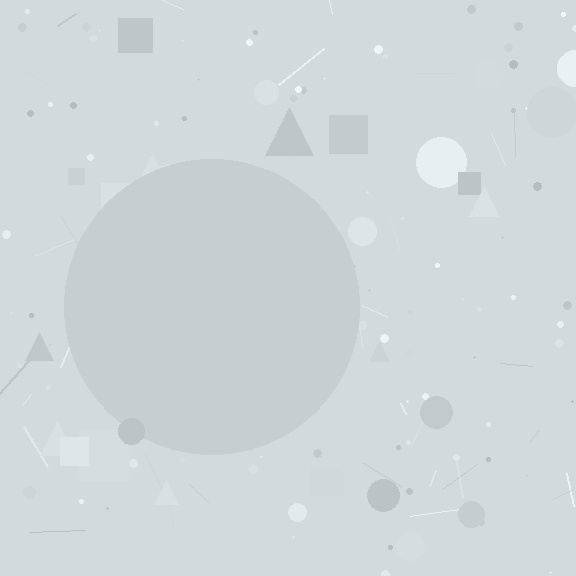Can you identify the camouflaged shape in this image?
The camouflaged shape is a circle.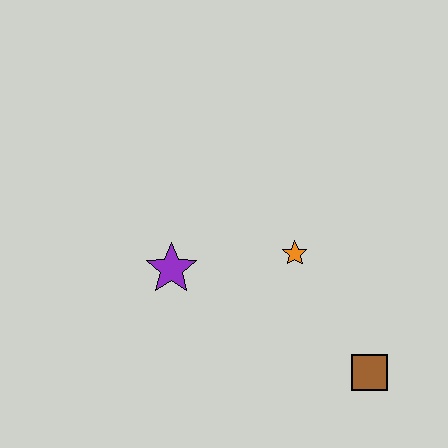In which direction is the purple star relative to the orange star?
The purple star is to the left of the orange star.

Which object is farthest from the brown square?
The purple star is farthest from the brown square.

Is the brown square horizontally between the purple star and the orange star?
No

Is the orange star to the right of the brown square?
No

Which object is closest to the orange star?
The purple star is closest to the orange star.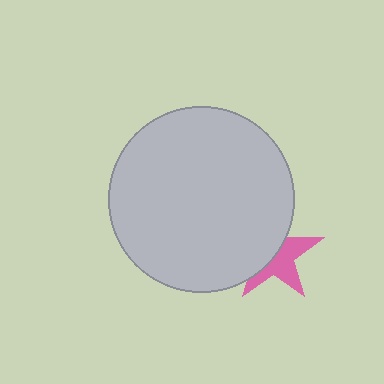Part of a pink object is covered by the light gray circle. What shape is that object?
It is a star.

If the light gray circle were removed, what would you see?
You would see the complete pink star.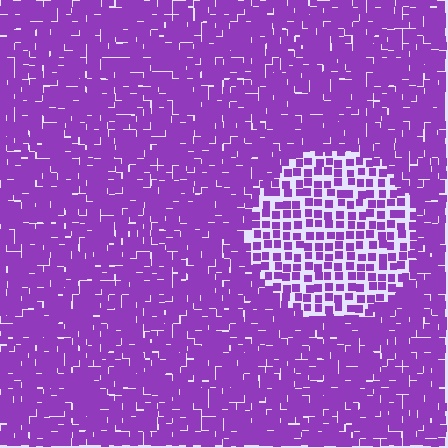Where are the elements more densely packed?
The elements are more densely packed outside the circle boundary.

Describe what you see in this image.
The image contains small purple elements arranged at two different densities. A circle-shaped region is visible where the elements are less densely packed than the surrounding area.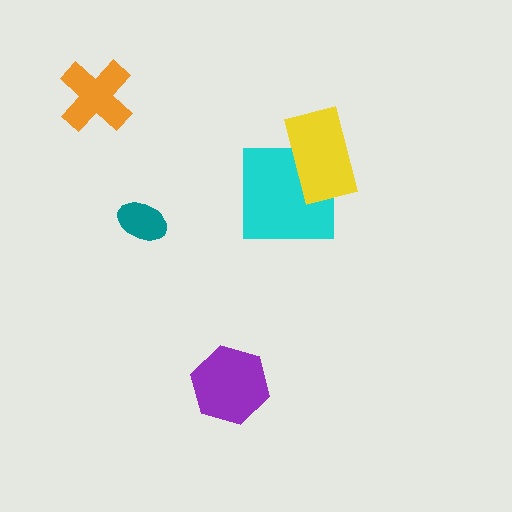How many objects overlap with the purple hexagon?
0 objects overlap with the purple hexagon.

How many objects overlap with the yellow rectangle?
1 object overlaps with the yellow rectangle.